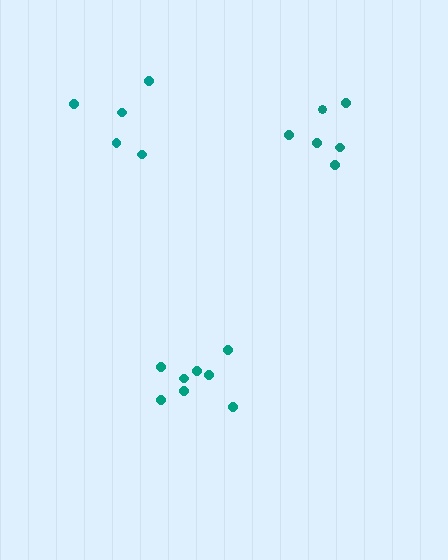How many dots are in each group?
Group 1: 6 dots, Group 2: 8 dots, Group 3: 5 dots (19 total).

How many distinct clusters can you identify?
There are 3 distinct clusters.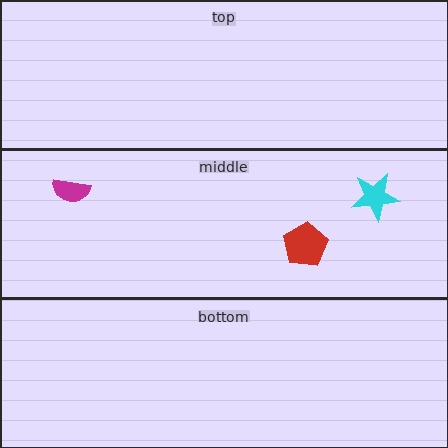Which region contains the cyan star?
The middle region.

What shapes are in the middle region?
The cyan star, the magenta semicircle, the red pentagon.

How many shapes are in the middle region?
3.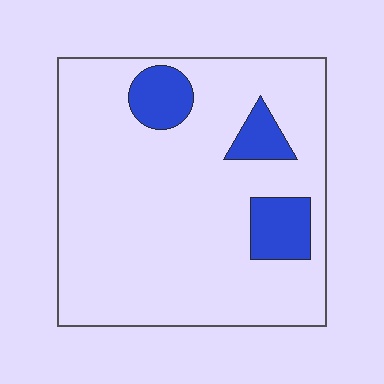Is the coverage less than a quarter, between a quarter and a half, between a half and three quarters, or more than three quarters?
Less than a quarter.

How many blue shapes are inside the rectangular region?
3.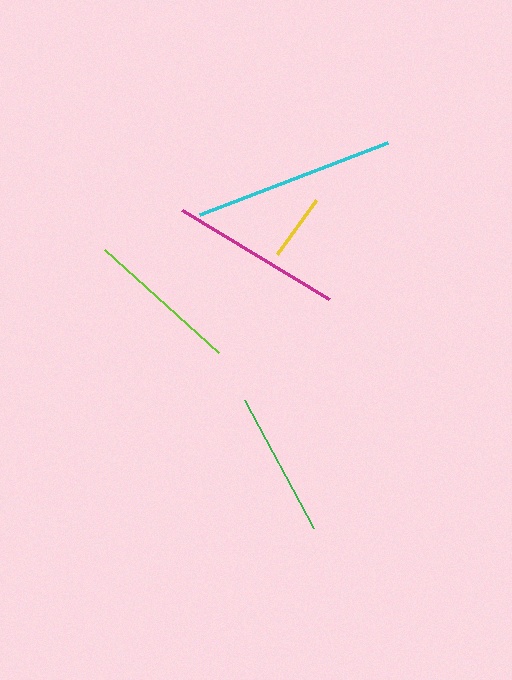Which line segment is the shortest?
The yellow line is the shortest at approximately 67 pixels.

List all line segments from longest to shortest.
From longest to shortest: cyan, magenta, lime, green, yellow.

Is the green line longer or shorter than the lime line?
The lime line is longer than the green line.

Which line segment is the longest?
The cyan line is the longest at approximately 201 pixels.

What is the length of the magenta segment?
The magenta segment is approximately 171 pixels long.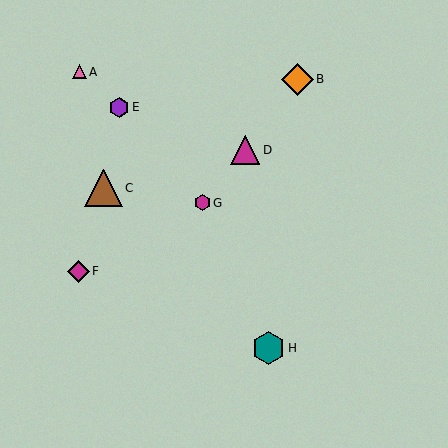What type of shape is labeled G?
Shape G is a magenta hexagon.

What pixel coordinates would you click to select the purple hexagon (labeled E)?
Click at (119, 107) to select the purple hexagon E.